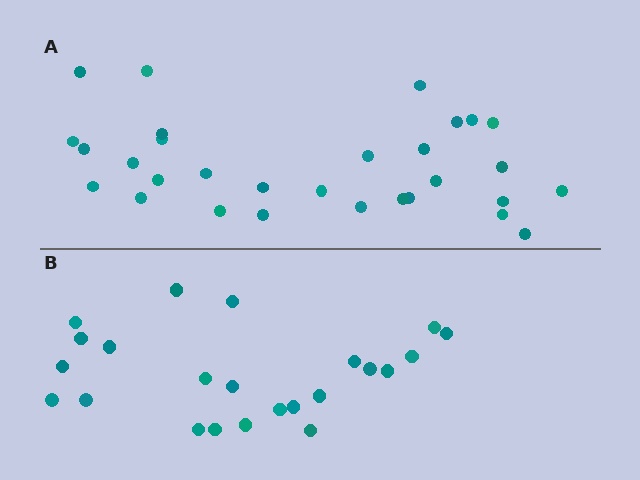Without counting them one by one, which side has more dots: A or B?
Region A (the top region) has more dots.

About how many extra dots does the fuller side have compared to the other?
Region A has roughly 8 or so more dots than region B.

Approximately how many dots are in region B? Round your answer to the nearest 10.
About 20 dots. (The exact count is 23, which rounds to 20.)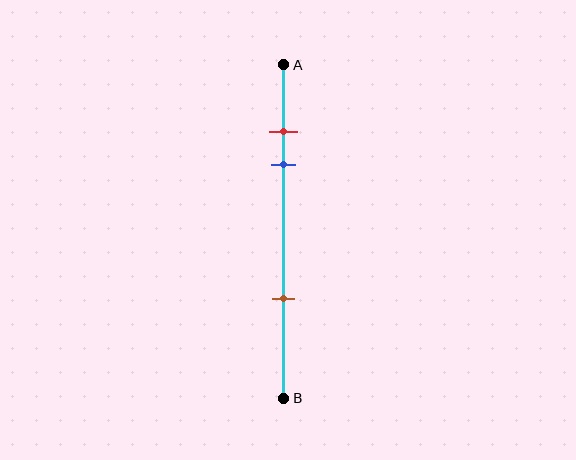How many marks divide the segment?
There are 3 marks dividing the segment.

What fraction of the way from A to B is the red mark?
The red mark is approximately 20% (0.2) of the way from A to B.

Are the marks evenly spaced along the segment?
No, the marks are not evenly spaced.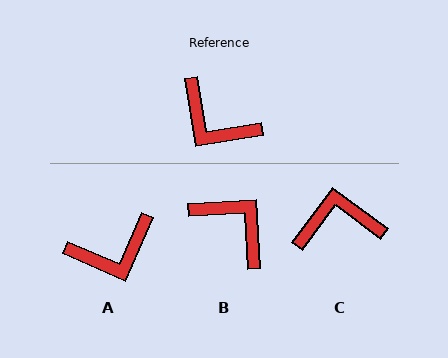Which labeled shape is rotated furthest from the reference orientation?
B, about 174 degrees away.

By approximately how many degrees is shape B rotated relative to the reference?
Approximately 174 degrees counter-clockwise.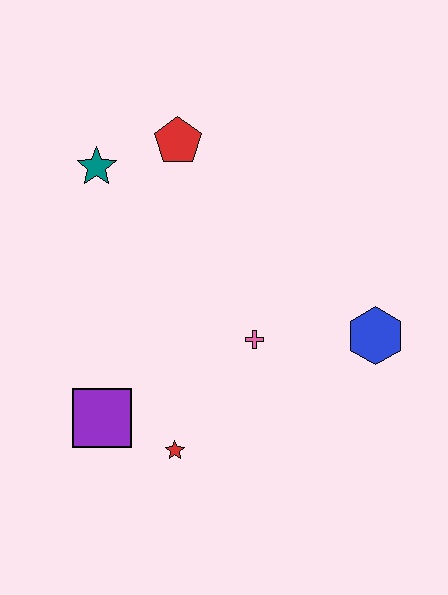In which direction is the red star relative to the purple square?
The red star is to the right of the purple square.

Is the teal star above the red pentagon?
No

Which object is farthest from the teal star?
The blue hexagon is farthest from the teal star.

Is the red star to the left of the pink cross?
Yes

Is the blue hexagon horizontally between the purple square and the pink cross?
No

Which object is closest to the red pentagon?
The teal star is closest to the red pentagon.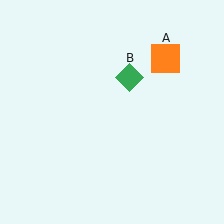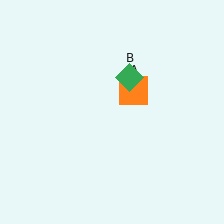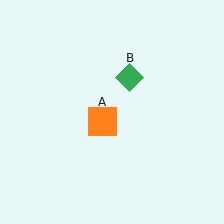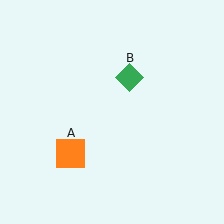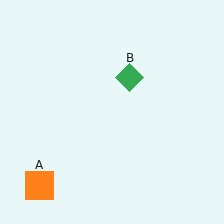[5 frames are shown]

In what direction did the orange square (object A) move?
The orange square (object A) moved down and to the left.